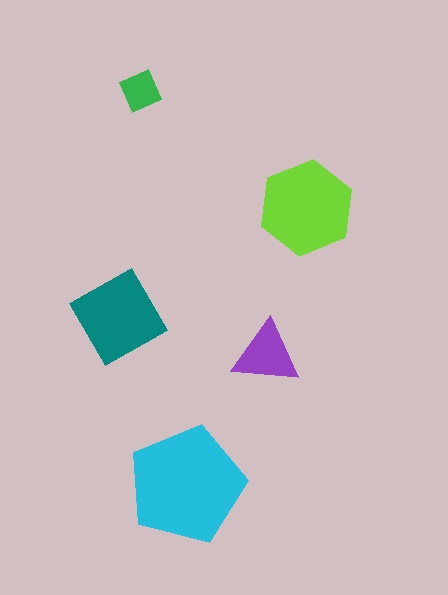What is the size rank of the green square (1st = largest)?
5th.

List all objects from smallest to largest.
The green square, the purple triangle, the teal diamond, the lime hexagon, the cyan pentagon.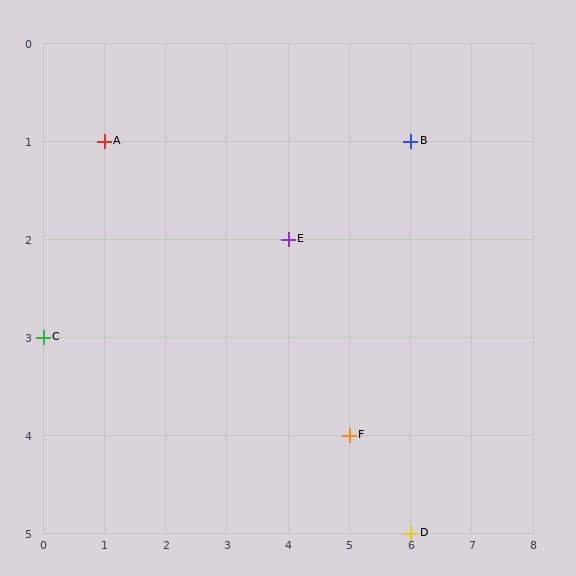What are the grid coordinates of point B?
Point B is at grid coordinates (6, 1).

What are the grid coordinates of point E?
Point E is at grid coordinates (4, 2).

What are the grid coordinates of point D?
Point D is at grid coordinates (6, 5).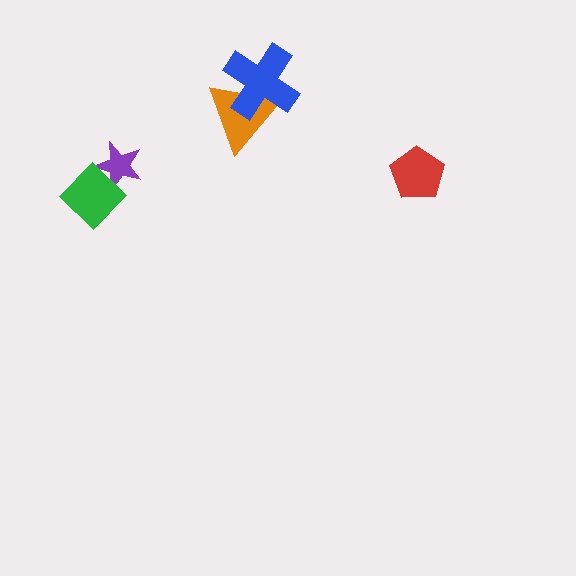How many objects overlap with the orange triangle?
1 object overlaps with the orange triangle.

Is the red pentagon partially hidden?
No, no other shape covers it.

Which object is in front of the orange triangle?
The blue cross is in front of the orange triangle.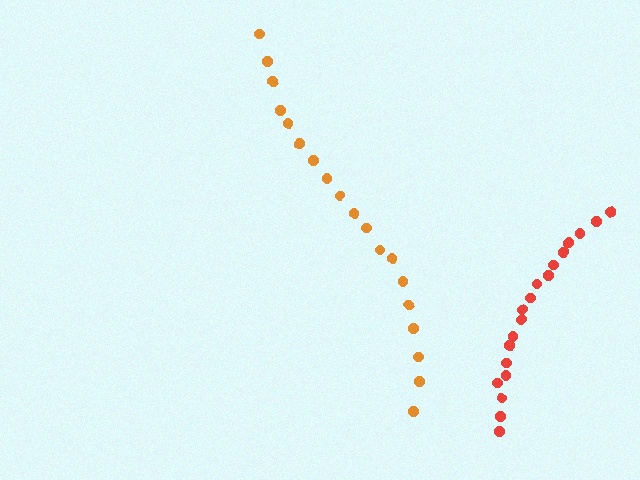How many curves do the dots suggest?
There are 2 distinct paths.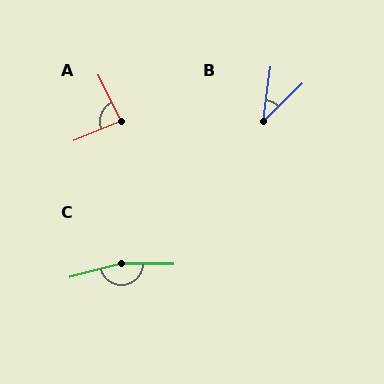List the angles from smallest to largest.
B (38°), A (86°), C (165°).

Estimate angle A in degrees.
Approximately 86 degrees.